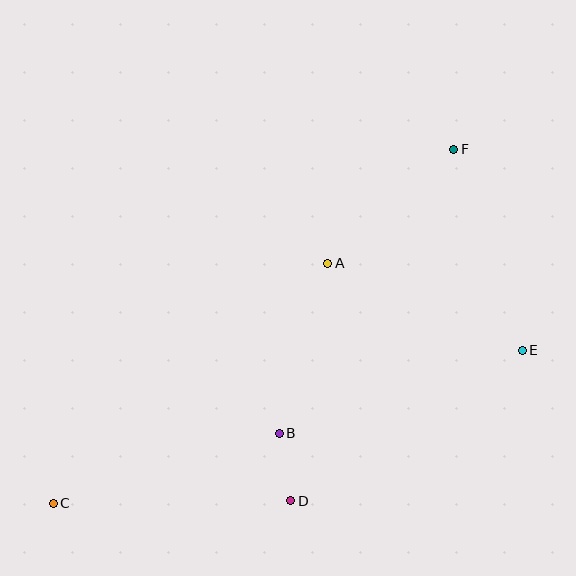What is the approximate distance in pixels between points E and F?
The distance between E and F is approximately 213 pixels.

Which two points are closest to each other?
Points B and D are closest to each other.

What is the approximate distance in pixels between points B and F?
The distance between B and F is approximately 334 pixels.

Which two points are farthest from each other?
Points C and F are farthest from each other.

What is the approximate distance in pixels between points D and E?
The distance between D and E is approximately 276 pixels.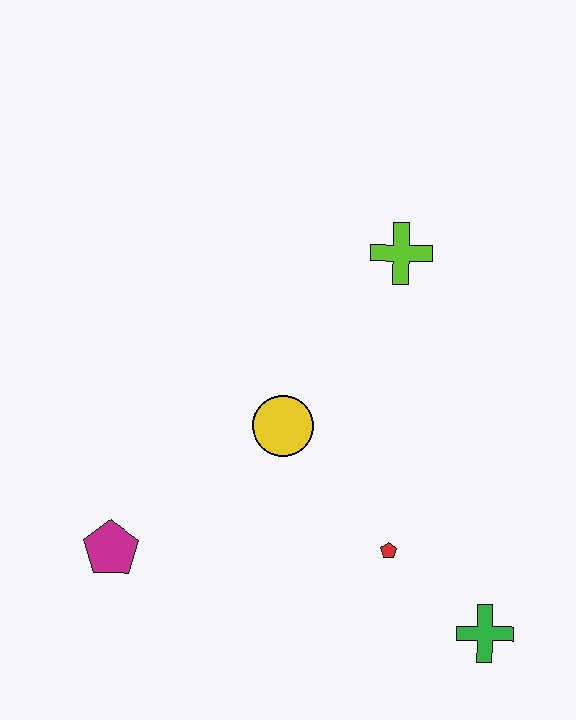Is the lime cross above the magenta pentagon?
Yes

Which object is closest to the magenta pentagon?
The yellow circle is closest to the magenta pentagon.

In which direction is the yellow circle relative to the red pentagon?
The yellow circle is above the red pentagon.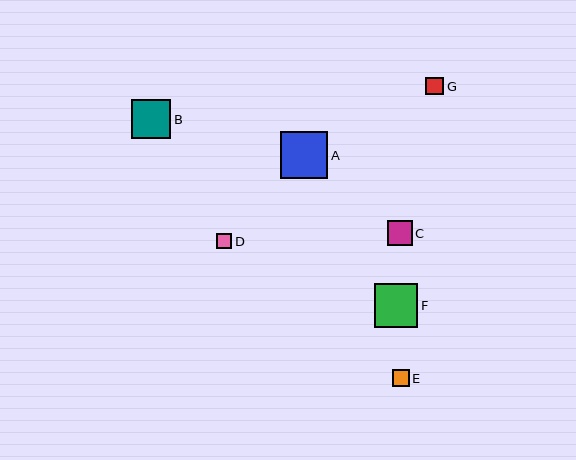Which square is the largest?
Square A is the largest with a size of approximately 47 pixels.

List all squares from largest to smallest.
From largest to smallest: A, F, B, C, G, E, D.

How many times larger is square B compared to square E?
Square B is approximately 2.3 times the size of square E.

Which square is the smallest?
Square D is the smallest with a size of approximately 15 pixels.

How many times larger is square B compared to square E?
Square B is approximately 2.3 times the size of square E.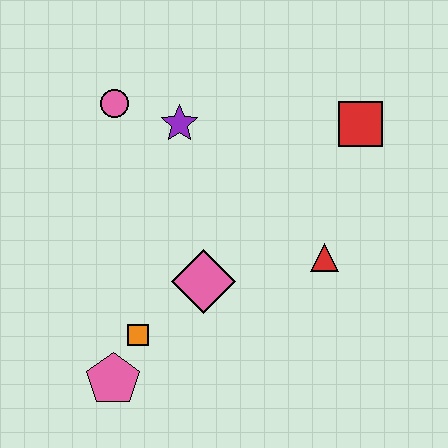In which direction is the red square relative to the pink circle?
The red square is to the right of the pink circle.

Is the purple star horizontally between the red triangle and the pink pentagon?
Yes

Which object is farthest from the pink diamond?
The red square is farthest from the pink diamond.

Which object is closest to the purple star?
The pink circle is closest to the purple star.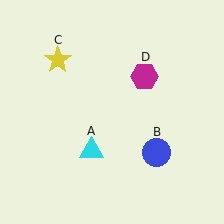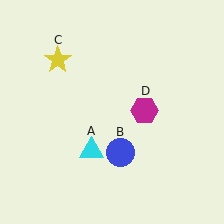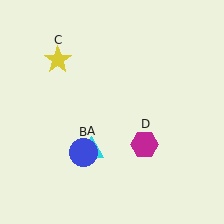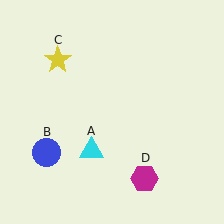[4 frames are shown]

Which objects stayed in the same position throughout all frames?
Cyan triangle (object A) and yellow star (object C) remained stationary.